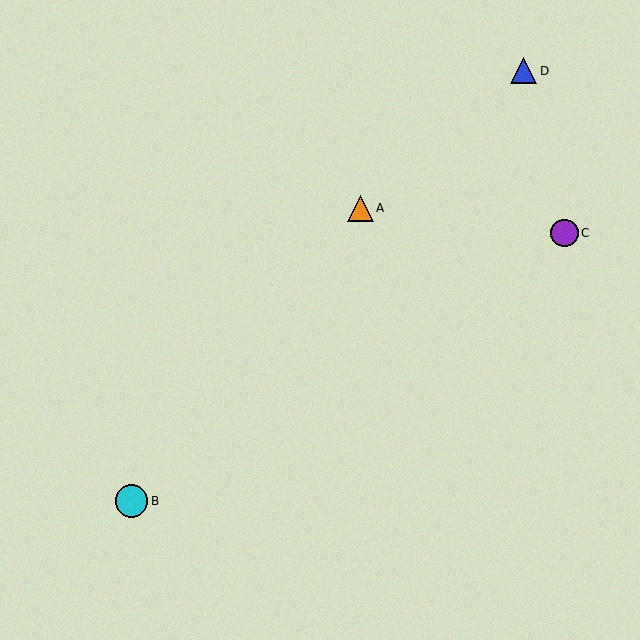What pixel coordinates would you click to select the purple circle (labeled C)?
Click at (564, 233) to select the purple circle C.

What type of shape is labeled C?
Shape C is a purple circle.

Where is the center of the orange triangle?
The center of the orange triangle is at (361, 208).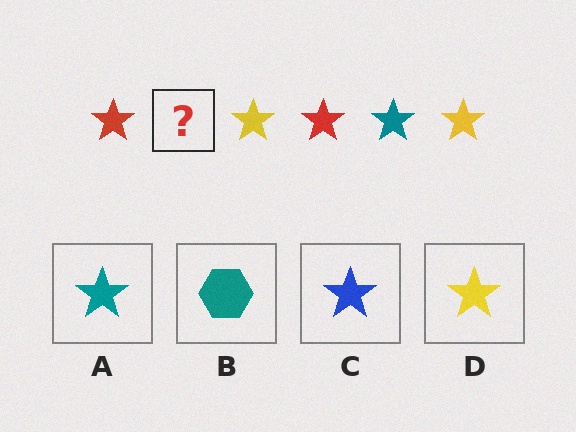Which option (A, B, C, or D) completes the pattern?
A.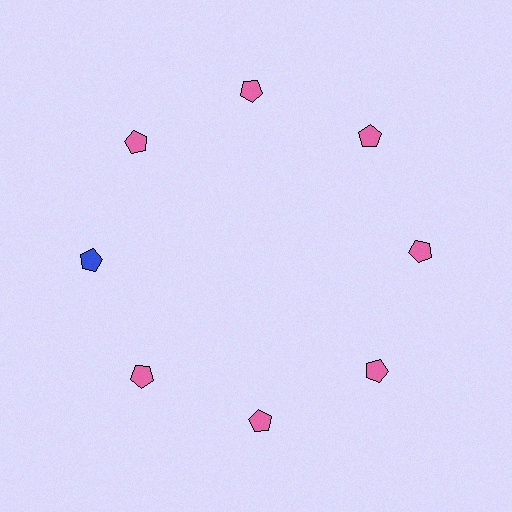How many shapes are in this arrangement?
There are 8 shapes arranged in a ring pattern.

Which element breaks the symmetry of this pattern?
The blue pentagon at roughly the 9 o'clock position breaks the symmetry. All other shapes are pink pentagons.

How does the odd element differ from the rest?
It has a different color: blue instead of pink.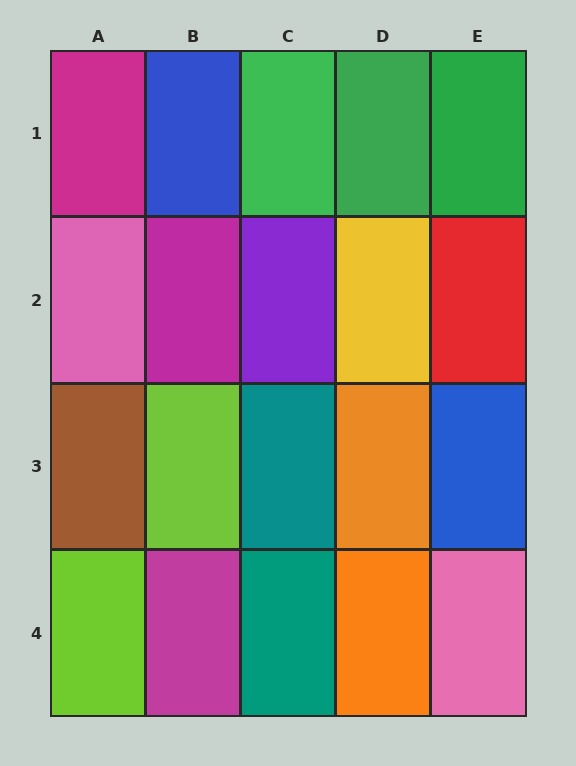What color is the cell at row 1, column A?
Magenta.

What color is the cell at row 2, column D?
Yellow.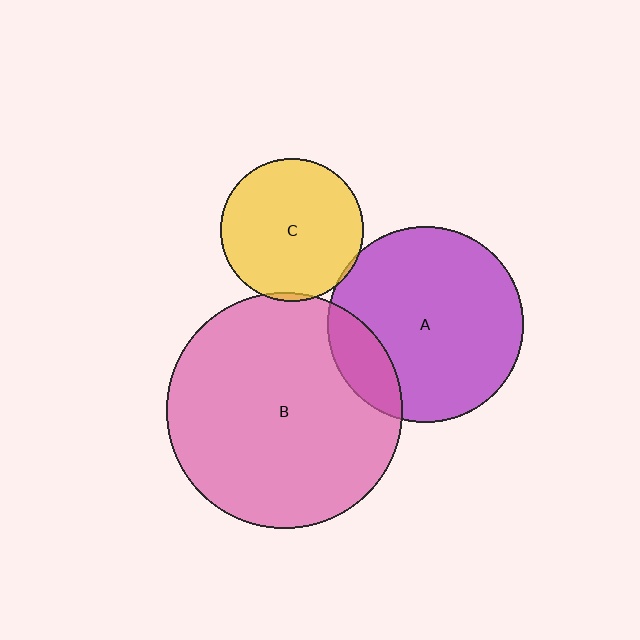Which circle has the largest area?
Circle B (pink).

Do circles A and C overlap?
Yes.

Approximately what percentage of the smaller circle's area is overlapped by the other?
Approximately 5%.